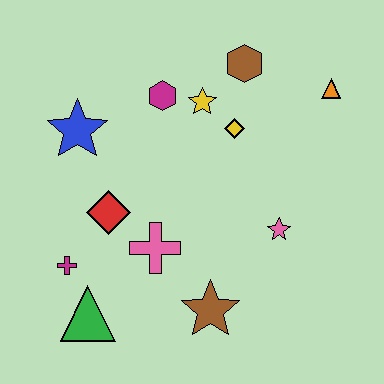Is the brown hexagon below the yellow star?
No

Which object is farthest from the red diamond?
The orange triangle is farthest from the red diamond.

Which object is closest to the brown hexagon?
The yellow star is closest to the brown hexagon.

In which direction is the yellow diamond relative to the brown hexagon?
The yellow diamond is below the brown hexagon.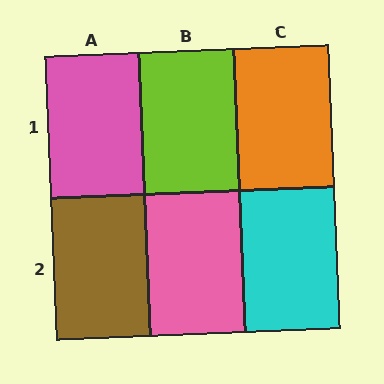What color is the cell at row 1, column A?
Pink.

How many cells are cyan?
1 cell is cyan.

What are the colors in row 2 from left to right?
Brown, pink, cyan.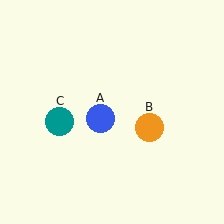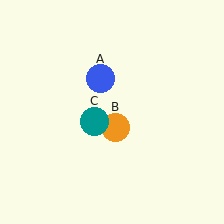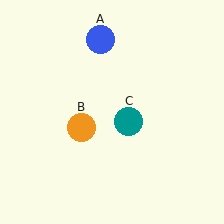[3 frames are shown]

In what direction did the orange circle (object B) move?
The orange circle (object B) moved left.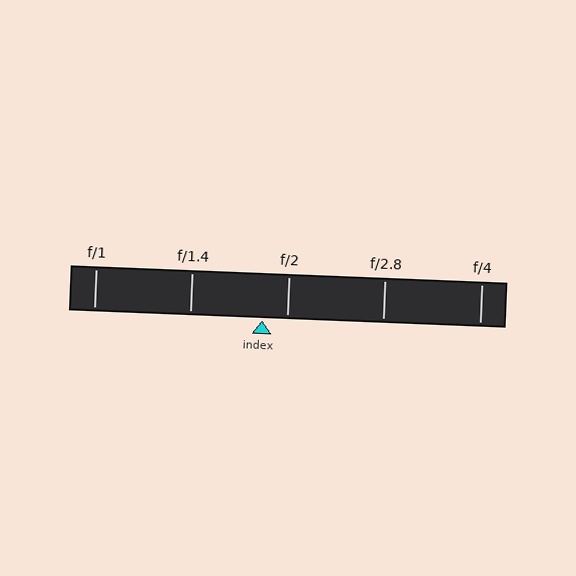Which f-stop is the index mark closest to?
The index mark is closest to f/2.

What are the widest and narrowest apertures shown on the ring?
The widest aperture shown is f/1 and the narrowest is f/4.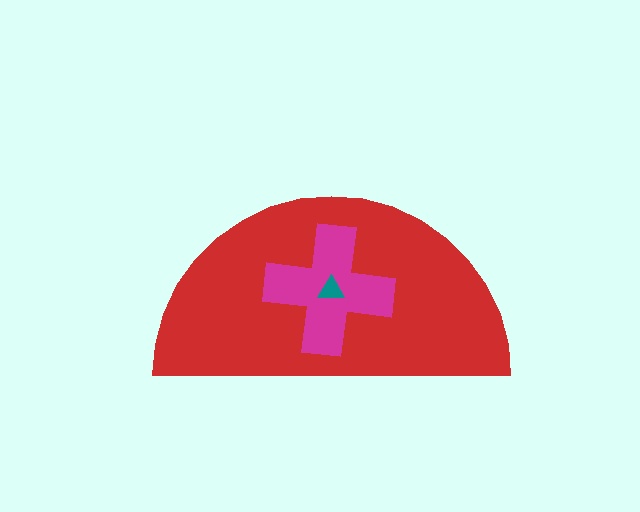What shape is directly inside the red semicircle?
The magenta cross.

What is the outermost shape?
The red semicircle.